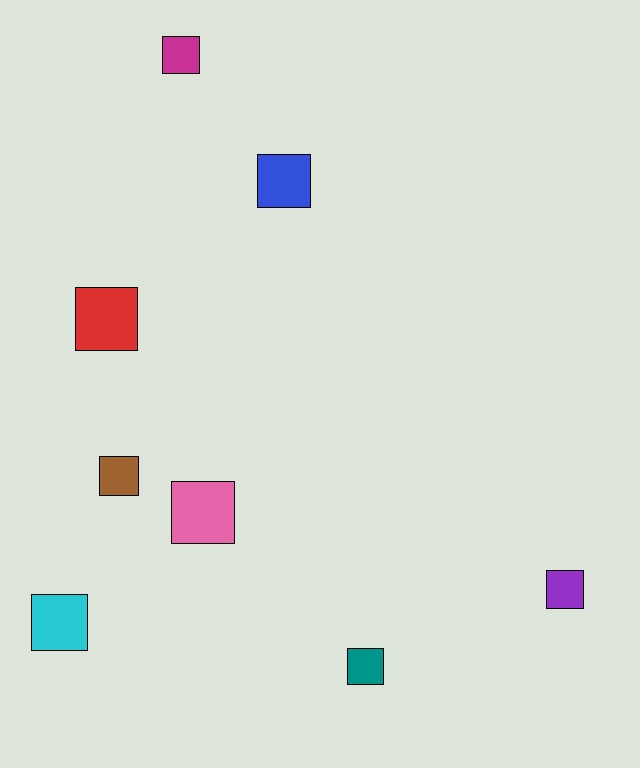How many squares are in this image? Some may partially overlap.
There are 8 squares.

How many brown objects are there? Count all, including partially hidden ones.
There is 1 brown object.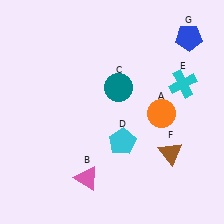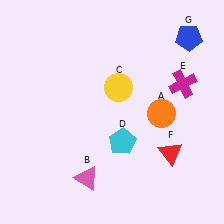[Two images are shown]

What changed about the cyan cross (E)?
In Image 1, E is cyan. In Image 2, it changed to magenta.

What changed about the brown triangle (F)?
In Image 1, F is brown. In Image 2, it changed to red.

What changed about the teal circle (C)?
In Image 1, C is teal. In Image 2, it changed to yellow.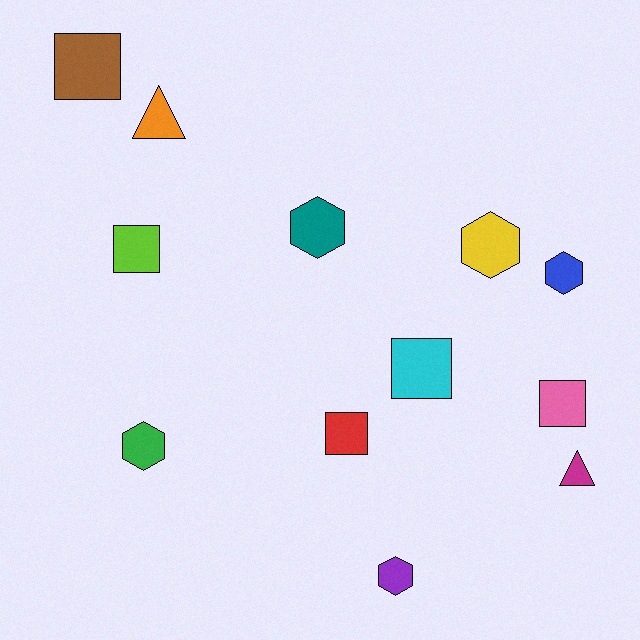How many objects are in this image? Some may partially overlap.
There are 12 objects.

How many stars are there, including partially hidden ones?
There are no stars.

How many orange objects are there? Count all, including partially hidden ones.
There is 1 orange object.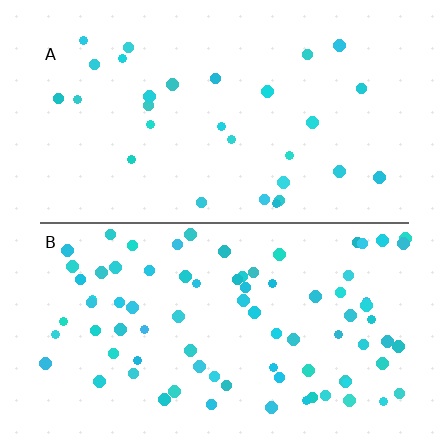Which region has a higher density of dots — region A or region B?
B (the bottom).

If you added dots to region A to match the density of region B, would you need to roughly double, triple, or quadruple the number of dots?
Approximately triple.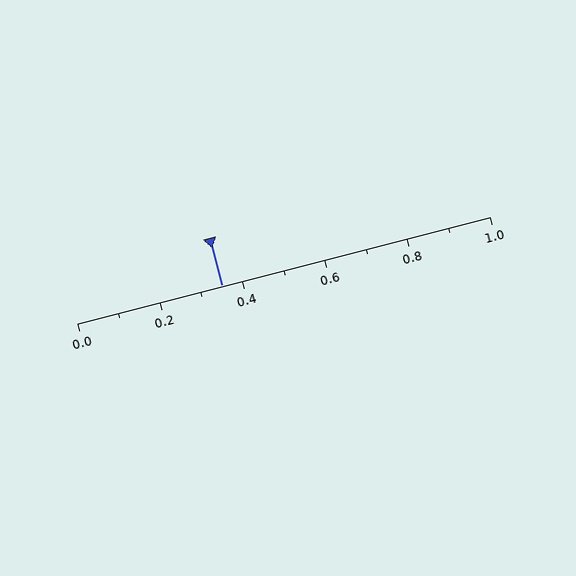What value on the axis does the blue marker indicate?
The marker indicates approximately 0.35.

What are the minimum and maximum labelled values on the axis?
The axis runs from 0.0 to 1.0.